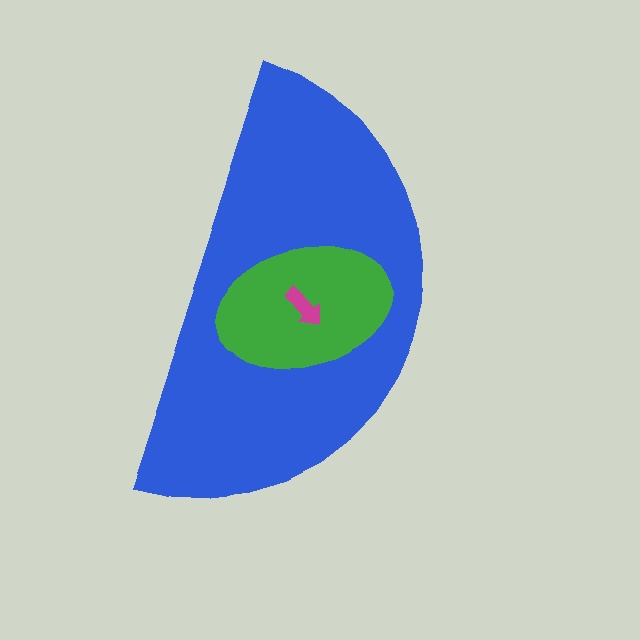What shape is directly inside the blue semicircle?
The green ellipse.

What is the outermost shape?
The blue semicircle.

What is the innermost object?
The magenta arrow.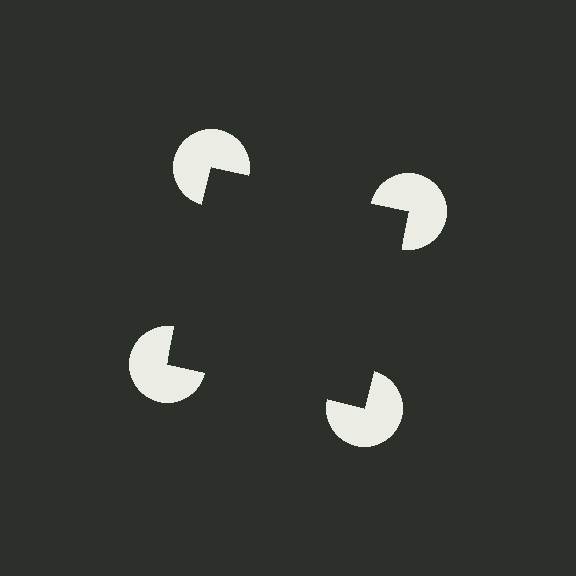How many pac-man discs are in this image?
There are 4 — one at each vertex of the illusory square.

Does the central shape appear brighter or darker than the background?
It typically appears slightly darker than the background, even though no actual brightness change is drawn.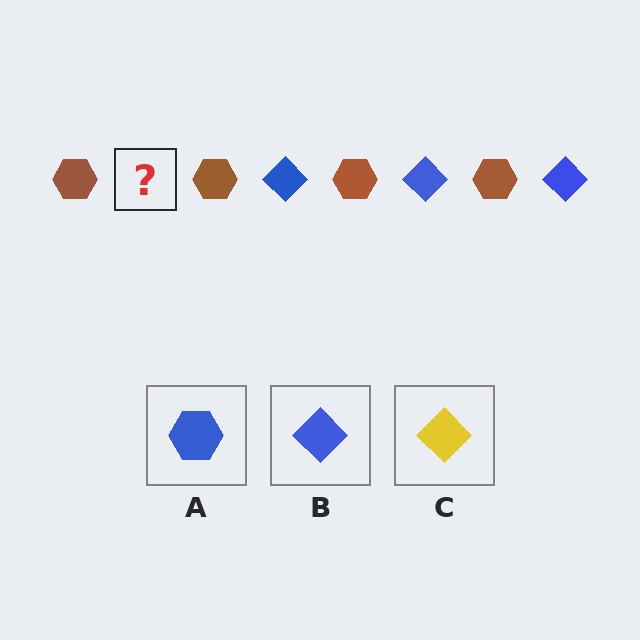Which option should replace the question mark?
Option B.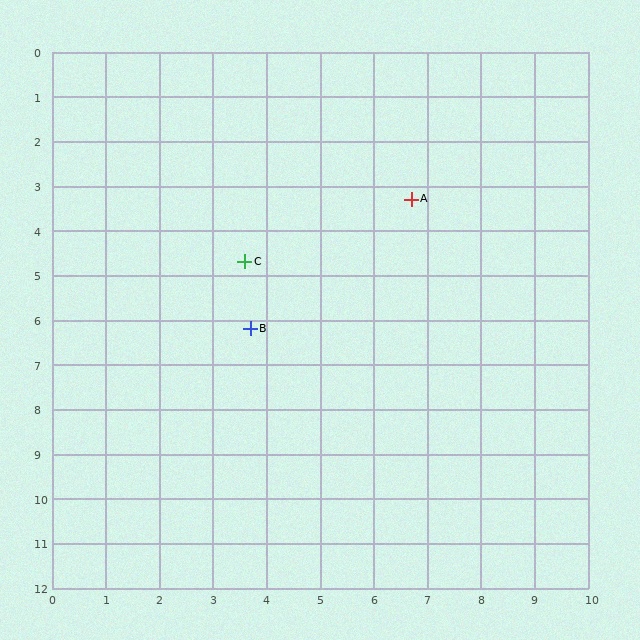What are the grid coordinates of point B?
Point B is at approximately (3.7, 6.2).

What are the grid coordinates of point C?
Point C is at approximately (3.6, 4.7).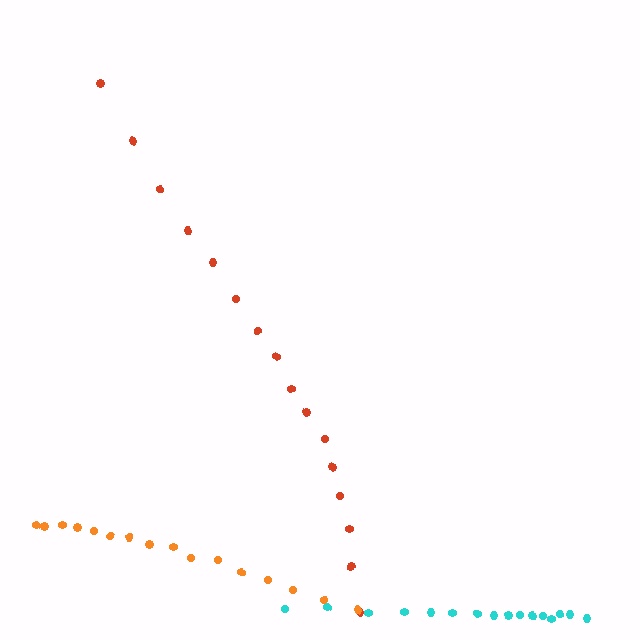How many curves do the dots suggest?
There are 3 distinct paths.